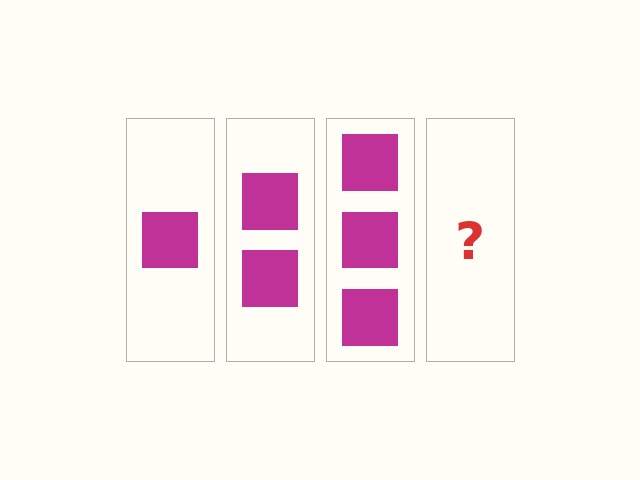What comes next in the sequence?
The next element should be 4 squares.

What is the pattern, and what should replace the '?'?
The pattern is that each step adds one more square. The '?' should be 4 squares.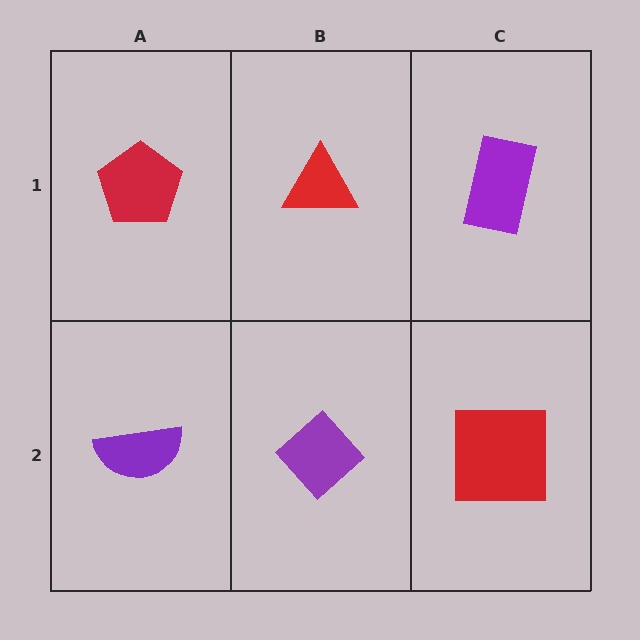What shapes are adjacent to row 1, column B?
A purple diamond (row 2, column B), a red pentagon (row 1, column A), a purple rectangle (row 1, column C).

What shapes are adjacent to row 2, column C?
A purple rectangle (row 1, column C), a purple diamond (row 2, column B).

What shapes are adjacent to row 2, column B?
A red triangle (row 1, column B), a purple semicircle (row 2, column A), a red square (row 2, column C).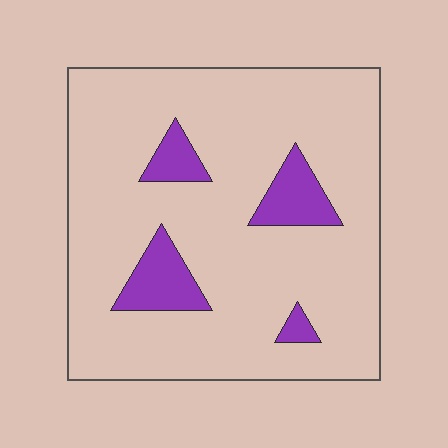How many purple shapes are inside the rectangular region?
4.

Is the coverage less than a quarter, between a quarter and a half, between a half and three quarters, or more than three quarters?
Less than a quarter.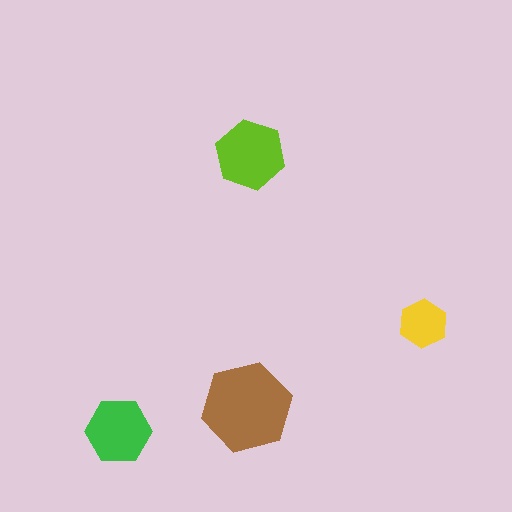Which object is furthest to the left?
The green hexagon is leftmost.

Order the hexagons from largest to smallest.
the brown one, the lime one, the green one, the yellow one.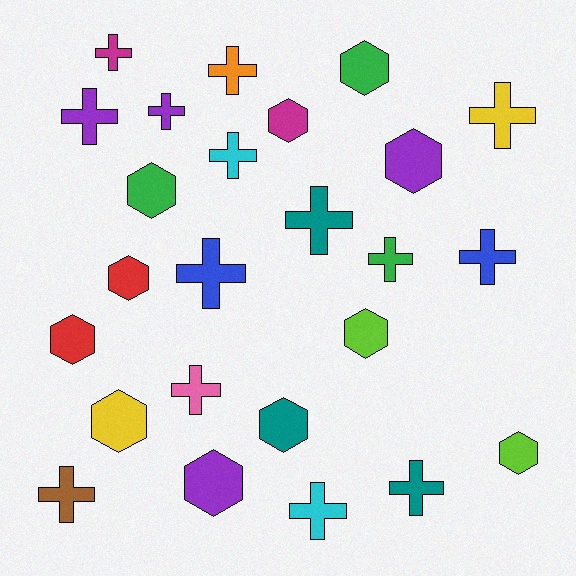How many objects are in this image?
There are 25 objects.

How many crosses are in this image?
There are 14 crosses.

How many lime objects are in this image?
There are 2 lime objects.